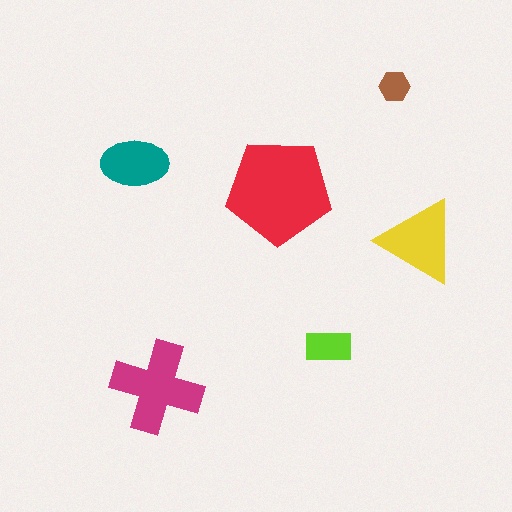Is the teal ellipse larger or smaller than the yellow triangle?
Smaller.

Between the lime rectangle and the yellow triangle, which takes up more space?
The yellow triangle.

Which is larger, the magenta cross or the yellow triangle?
The magenta cross.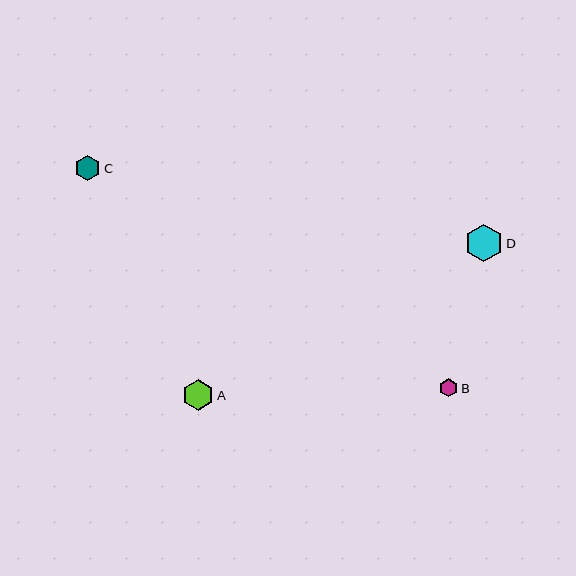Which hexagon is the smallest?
Hexagon B is the smallest with a size of approximately 18 pixels.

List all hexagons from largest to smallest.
From largest to smallest: D, A, C, B.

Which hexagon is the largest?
Hexagon D is the largest with a size of approximately 37 pixels.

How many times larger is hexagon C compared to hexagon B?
Hexagon C is approximately 1.4 times the size of hexagon B.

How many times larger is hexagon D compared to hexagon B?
Hexagon D is approximately 2.1 times the size of hexagon B.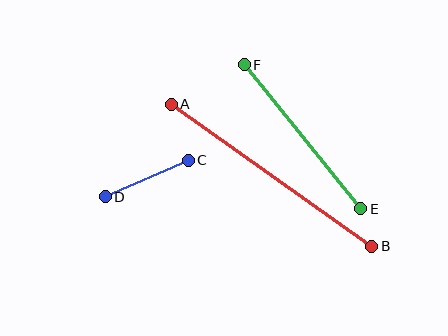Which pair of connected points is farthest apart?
Points A and B are farthest apart.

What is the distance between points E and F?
The distance is approximately 185 pixels.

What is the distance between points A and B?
The distance is approximately 246 pixels.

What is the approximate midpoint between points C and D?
The midpoint is at approximately (147, 178) pixels.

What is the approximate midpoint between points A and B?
The midpoint is at approximately (271, 175) pixels.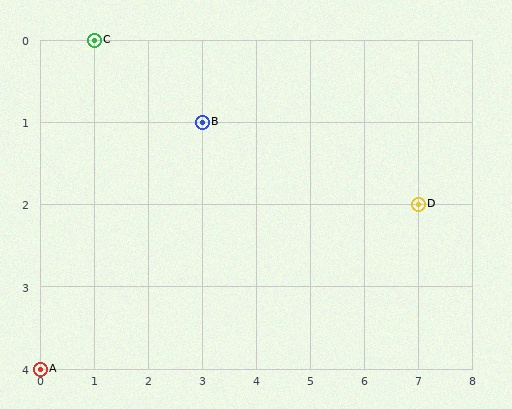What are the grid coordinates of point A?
Point A is at grid coordinates (0, 4).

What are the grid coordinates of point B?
Point B is at grid coordinates (3, 1).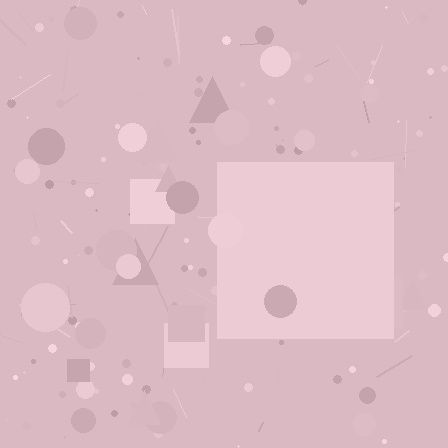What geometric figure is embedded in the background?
A square is embedded in the background.